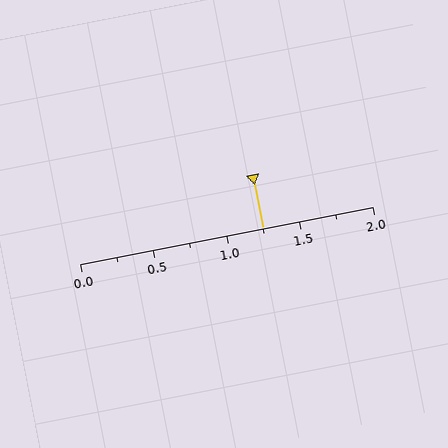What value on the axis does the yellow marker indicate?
The marker indicates approximately 1.25.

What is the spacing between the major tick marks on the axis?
The major ticks are spaced 0.5 apart.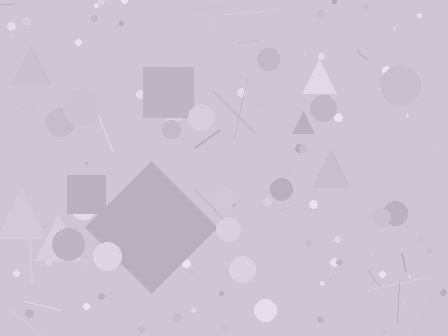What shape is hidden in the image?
A diamond is hidden in the image.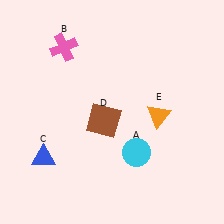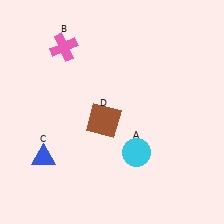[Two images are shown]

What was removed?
The orange triangle (E) was removed in Image 2.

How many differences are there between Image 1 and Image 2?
There is 1 difference between the two images.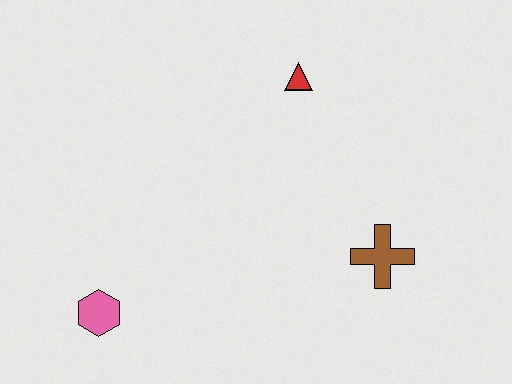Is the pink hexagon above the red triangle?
No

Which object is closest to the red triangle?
The brown cross is closest to the red triangle.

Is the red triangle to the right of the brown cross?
No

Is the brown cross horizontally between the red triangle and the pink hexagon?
No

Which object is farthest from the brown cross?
The pink hexagon is farthest from the brown cross.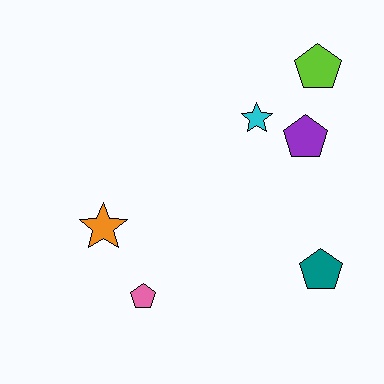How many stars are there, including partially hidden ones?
There are 2 stars.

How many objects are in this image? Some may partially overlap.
There are 6 objects.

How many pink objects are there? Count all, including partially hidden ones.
There is 1 pink object.